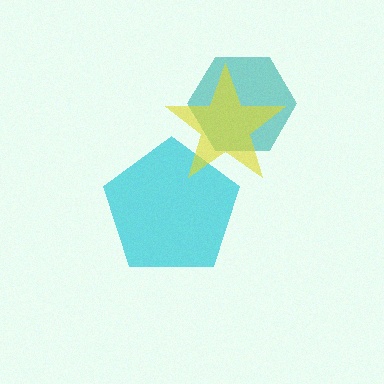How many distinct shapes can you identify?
There are 3 distinct shapes: a teal hexagon, a cyan pentagon, a yellow star.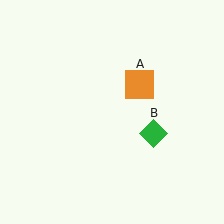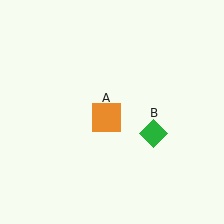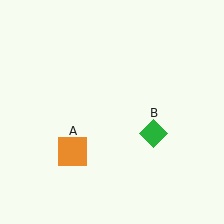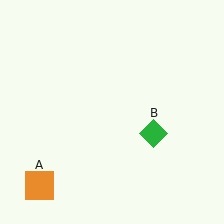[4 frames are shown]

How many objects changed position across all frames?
1 object changed position: orange square (object A).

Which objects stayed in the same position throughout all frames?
Green diamond (object B) remained stationary.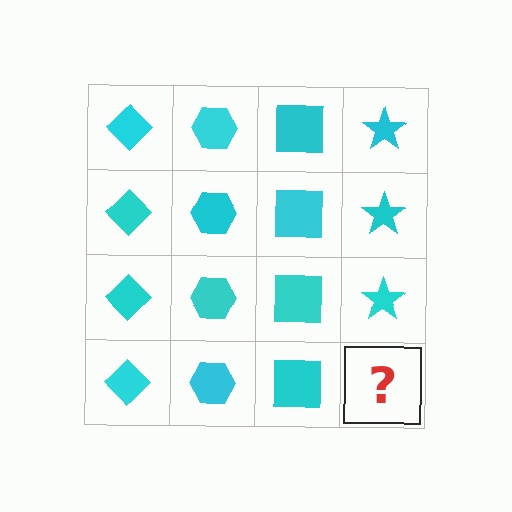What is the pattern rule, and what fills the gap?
The rule is that each column has a consistent shape. The gap should be filled with a cyan star.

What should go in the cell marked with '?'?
The missing cell should contain a cyan star.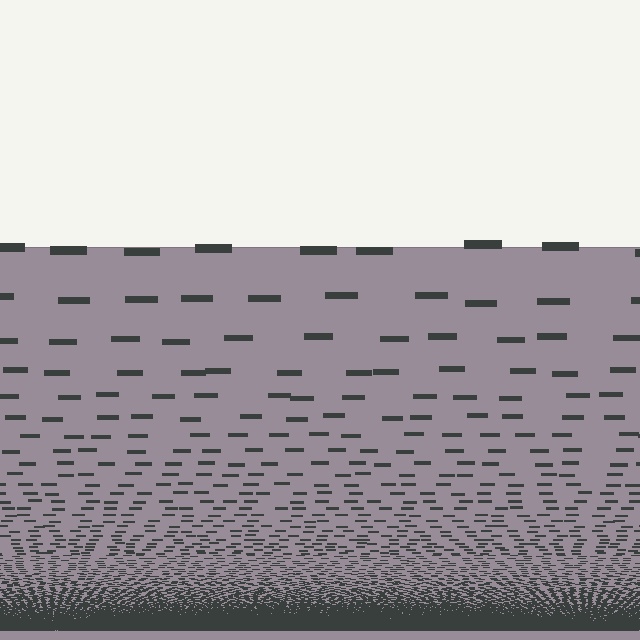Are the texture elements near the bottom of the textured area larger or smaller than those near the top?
Smaller. The gradient is inverted — elements near the bottom are smaller and denser.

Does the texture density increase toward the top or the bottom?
Density increases toward the bottom.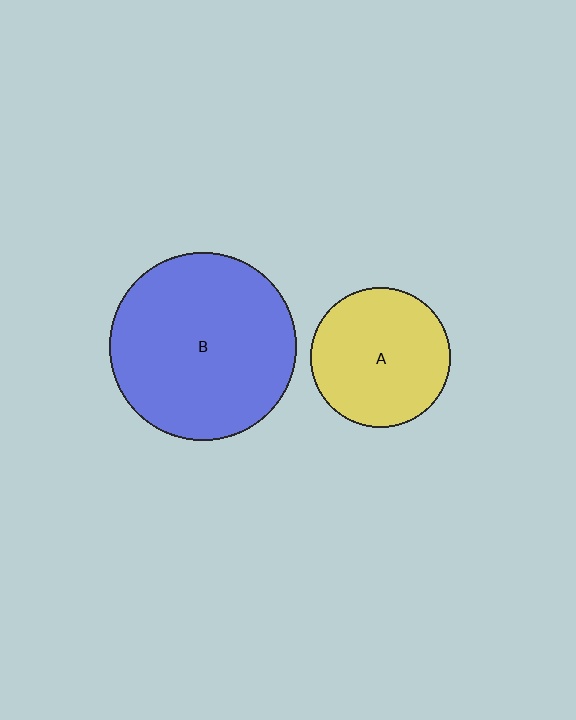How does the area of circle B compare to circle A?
Approximately 1.8 times.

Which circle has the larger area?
Circle B (blue).